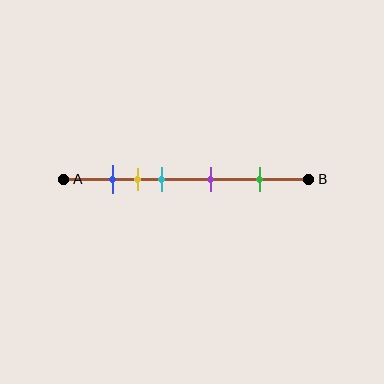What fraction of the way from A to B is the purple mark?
The purple mark is approximately 60% (0.6) of the way from A to B.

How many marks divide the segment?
There are 5 marks dividing the segment.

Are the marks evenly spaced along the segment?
No, the marks are not evenly spaced.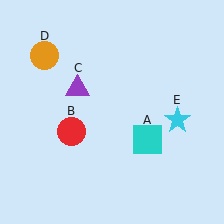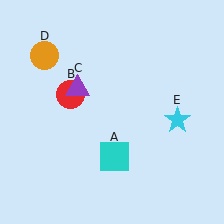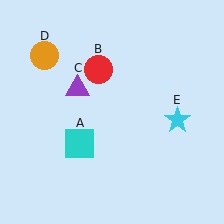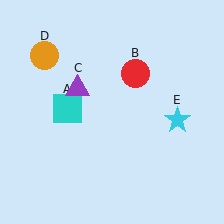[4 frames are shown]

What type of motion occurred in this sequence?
The cyan square (object A), red circle (object B) rotated clockwise around the center of the scene.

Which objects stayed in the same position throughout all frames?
Purple triangle (object C) and orange circle (object D) and cyan star (object E) remained stationary.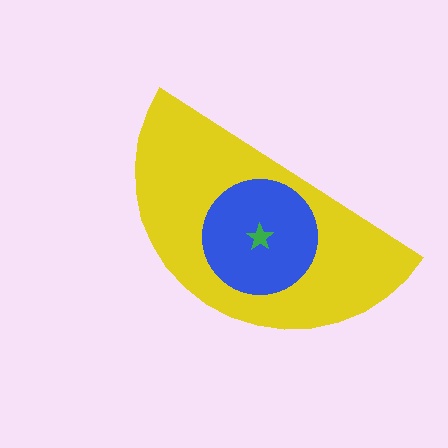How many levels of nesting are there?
3.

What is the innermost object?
The green star.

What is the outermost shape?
The yellow semicircle.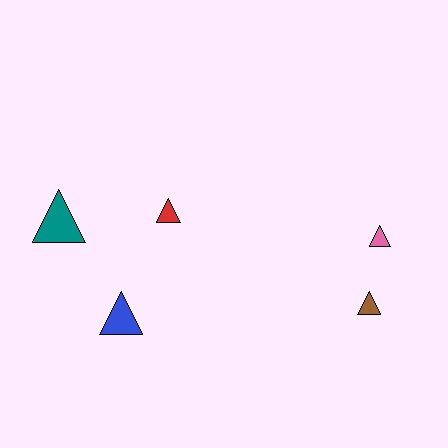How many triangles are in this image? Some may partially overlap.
There are 5 triangles.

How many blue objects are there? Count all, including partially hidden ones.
There is 1 blue object.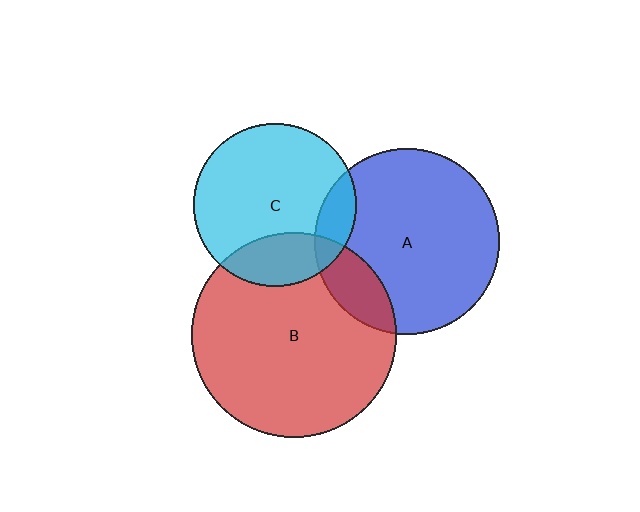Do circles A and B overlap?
Yes.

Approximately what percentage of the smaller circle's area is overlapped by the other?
Approximately 15%.